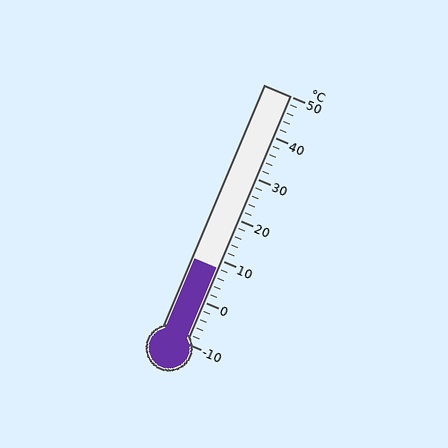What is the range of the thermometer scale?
The thermometer scale ranges from -10°C to 50°C.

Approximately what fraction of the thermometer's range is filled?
The thermometer is filled to approximately 30% of its range.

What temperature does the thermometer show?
The thermometer shows approximately 8°C.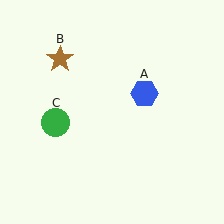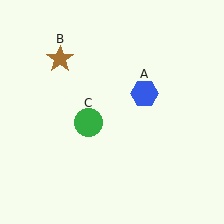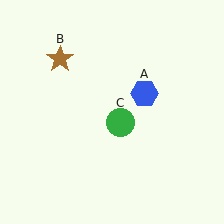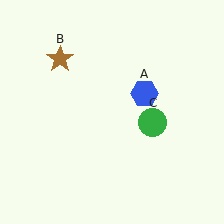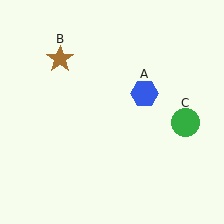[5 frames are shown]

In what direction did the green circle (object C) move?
The green circle (object C) moved right.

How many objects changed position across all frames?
1 object changed position: green circle (object C).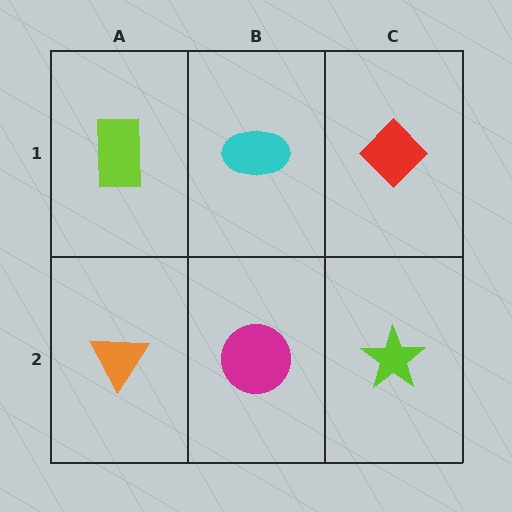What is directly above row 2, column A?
A lime rectangle.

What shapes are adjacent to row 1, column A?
An orange triangle (row 2, column A), a cyan ellipse (row 1, column B).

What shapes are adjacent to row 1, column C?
A lime star (row 2, column C), a cyan ellipse (row 1, column B).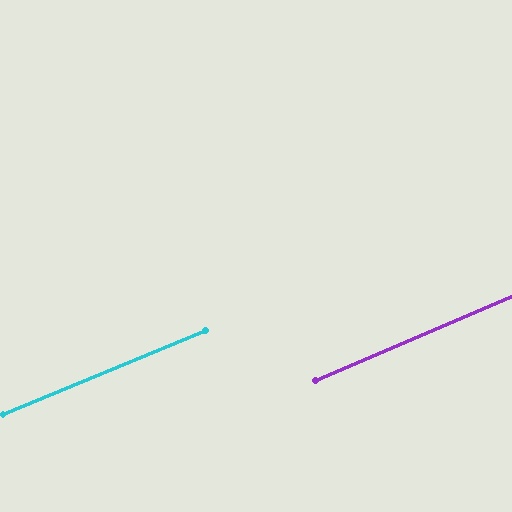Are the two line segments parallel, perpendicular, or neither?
Parallel — their directions differ by only 0.7°.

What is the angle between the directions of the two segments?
Approximately 1 degree.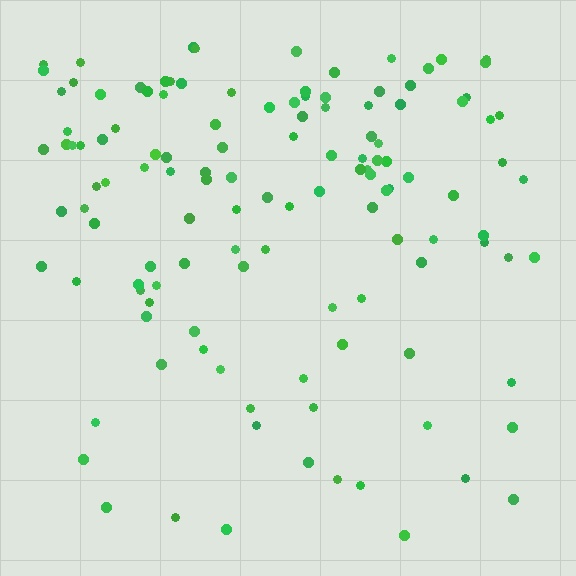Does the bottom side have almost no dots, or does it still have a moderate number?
Still a moderate number, just noticeably fewer than the top.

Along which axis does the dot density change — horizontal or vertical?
Vertical.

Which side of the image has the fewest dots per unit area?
The bottom.